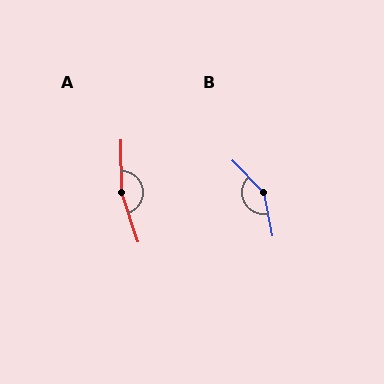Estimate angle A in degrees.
Approximately 163 degrees.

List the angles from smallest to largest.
B (147°), A (163°).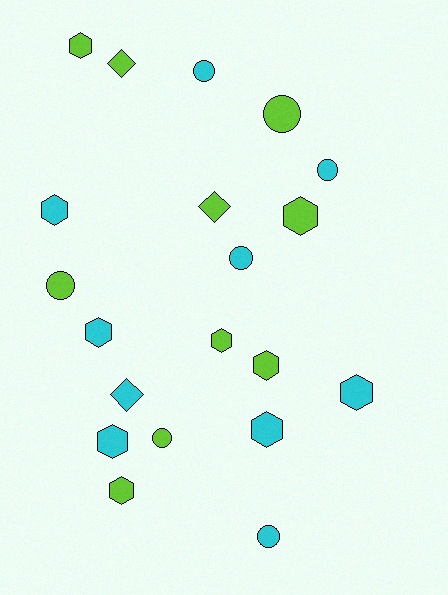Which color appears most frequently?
Cyan, with 10 objects.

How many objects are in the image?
There are 20 objects.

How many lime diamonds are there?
There are 2 lime diamonds.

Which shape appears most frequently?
Hexagon, with 10 objects.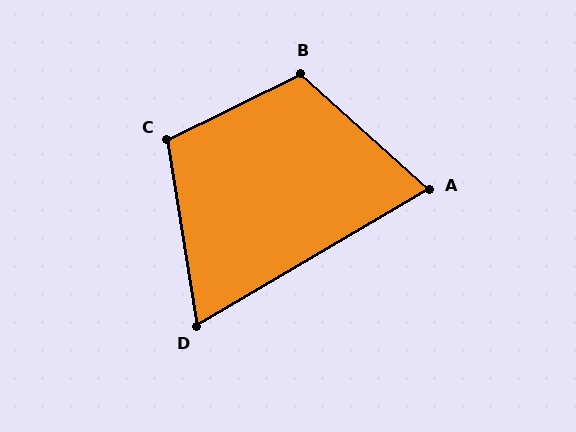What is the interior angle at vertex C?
Approximately 107 degrees (obtuse).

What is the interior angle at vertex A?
Approximately 73 degrees (acute).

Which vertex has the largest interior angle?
B, at approximately 111 degrees.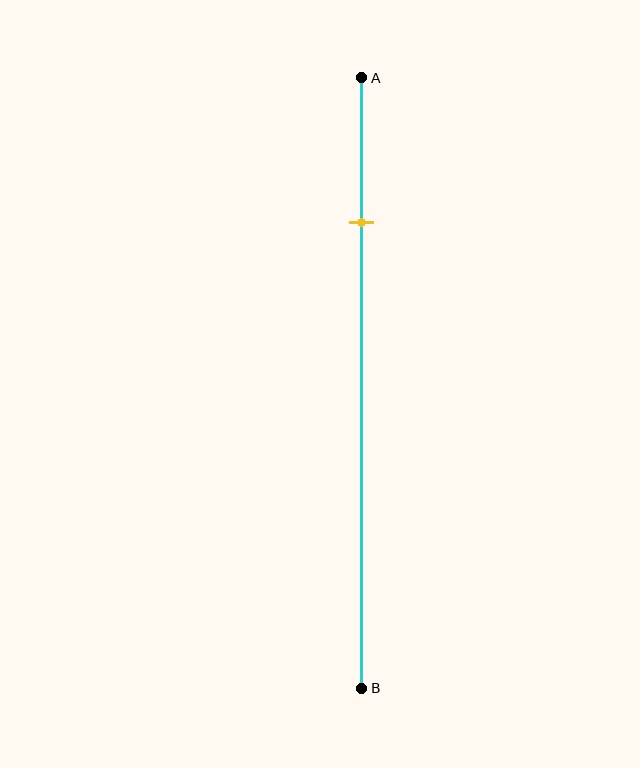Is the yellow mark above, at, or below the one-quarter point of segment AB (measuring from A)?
The yellow mark is approximately at the one-quarter point of segment AB.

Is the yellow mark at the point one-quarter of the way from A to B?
Yes, the mark is approximately at the one-quarter point.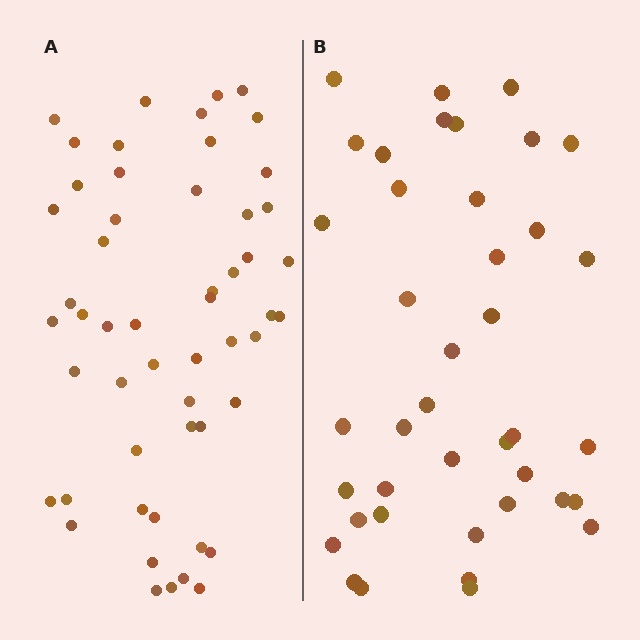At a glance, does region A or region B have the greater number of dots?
Region A (the left region) has more dots.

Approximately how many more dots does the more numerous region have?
Region A has approximately 15 more dots than region B.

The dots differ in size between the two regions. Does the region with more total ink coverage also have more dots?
No. Region B has more total ink coverage because its dots are larger, but region A actually contains more individual dots. Total area can be misleading — the number of items is what matters here.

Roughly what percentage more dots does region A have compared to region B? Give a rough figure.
About 30% more.